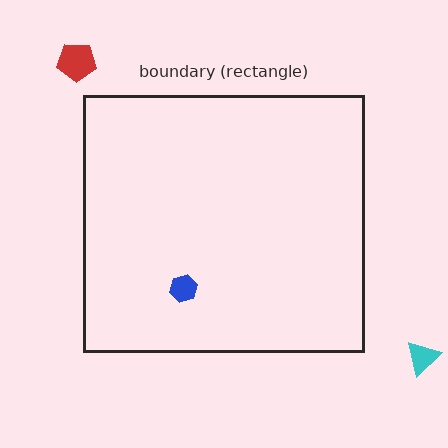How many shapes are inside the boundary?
1 inside, 2 outside.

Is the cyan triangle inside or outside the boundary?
Outside.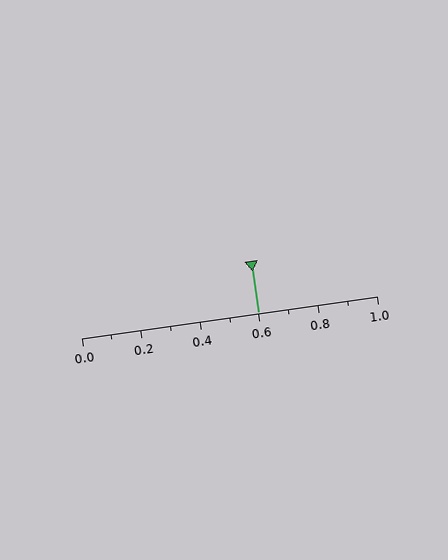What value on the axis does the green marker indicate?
The marker indicates approximately 0.6.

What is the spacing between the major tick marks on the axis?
The major ticks are spaced 0.2 apart.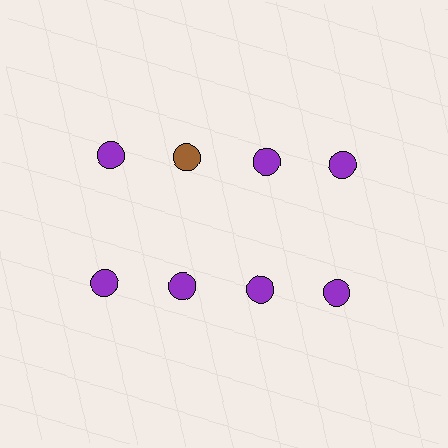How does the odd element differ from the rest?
It has a different color: brown instead of purple.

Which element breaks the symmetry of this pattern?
The brown circle in the top row, second from left column breaks the symmetry. All other shapes are purple circles.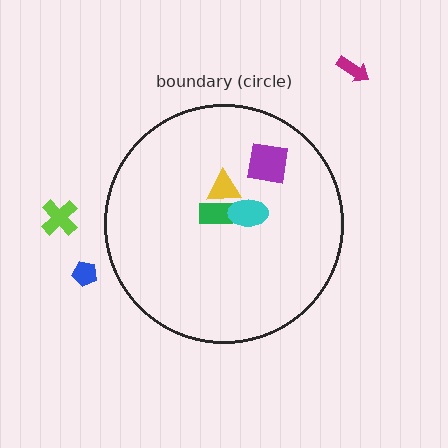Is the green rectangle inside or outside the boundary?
Inside.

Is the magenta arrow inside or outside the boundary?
Outside.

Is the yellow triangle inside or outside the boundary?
Inside.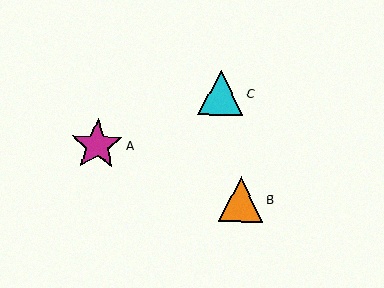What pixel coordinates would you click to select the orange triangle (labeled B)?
Click at (241, 200) to select the orange triangle B.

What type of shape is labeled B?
Shape B is an orange triangle.